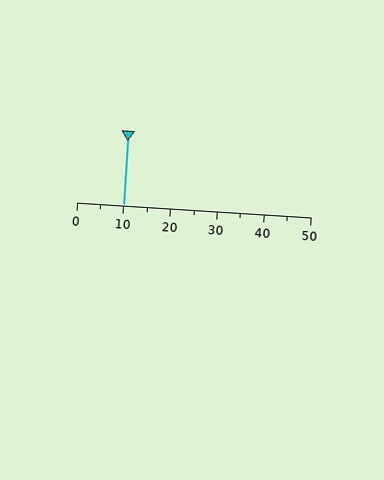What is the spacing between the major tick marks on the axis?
The major ticks are spaced 10 apart.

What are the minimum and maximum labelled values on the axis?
The axis runs from 0 to 50.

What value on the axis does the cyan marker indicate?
The marker indicates approximately 10.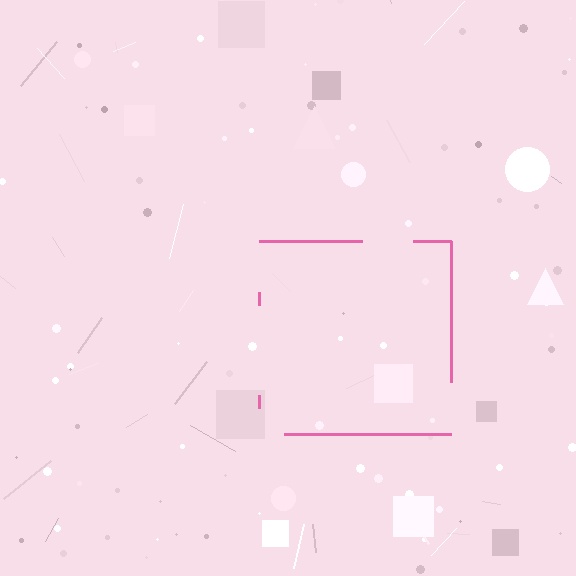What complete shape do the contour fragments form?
The contour fragments form a square.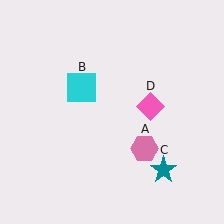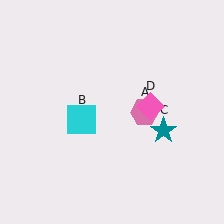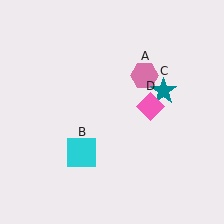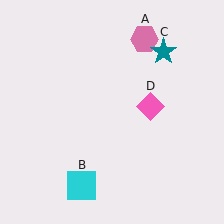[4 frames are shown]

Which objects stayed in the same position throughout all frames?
Pink diamond (object D) remained stationary.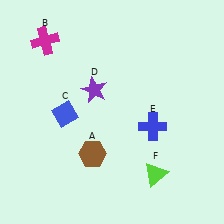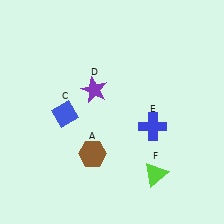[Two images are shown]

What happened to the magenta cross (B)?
The magenta cross (B) was removed in Image 2. It was in the top-left area of Image 1.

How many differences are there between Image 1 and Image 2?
There is 1 difference between the two images.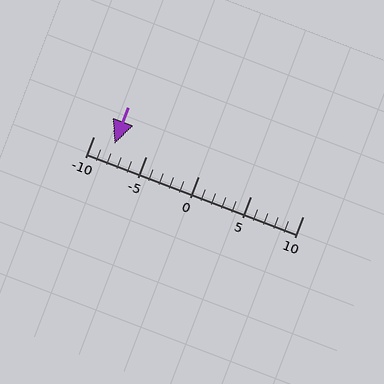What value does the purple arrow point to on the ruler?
The purple arrow points to approximately -8.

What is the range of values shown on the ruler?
The ruler shows values from -10 to 10.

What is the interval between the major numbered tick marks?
The major tick marks are spaced 5 units apart.